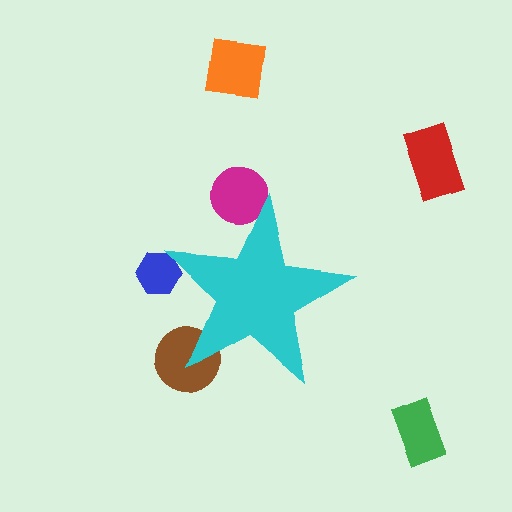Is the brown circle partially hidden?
Yes, the brown circle is partially hidden behind the cyan star.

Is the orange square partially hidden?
No, the orange square is fully visible.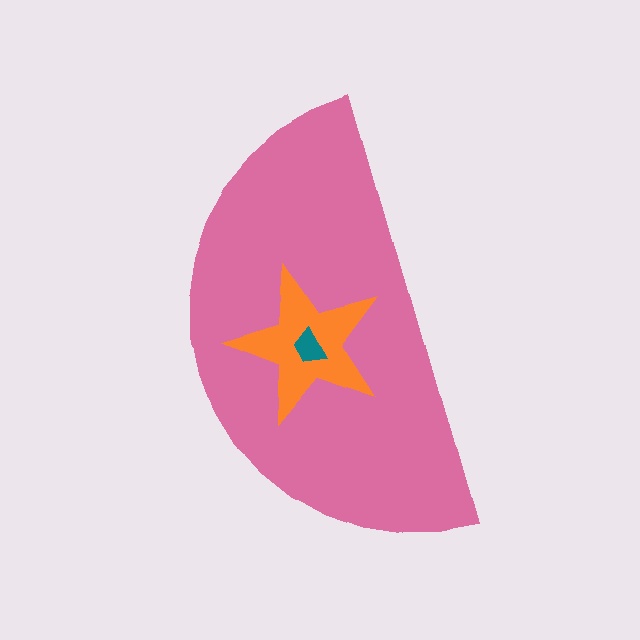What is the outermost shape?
The pink semicircle.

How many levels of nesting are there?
3.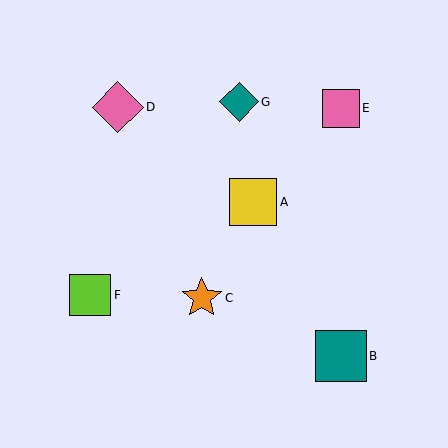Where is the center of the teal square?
The center of the teal square is at (341, 356).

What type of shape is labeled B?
Shape B is a teal square.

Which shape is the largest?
The pink diamond (labeled D) is the largest.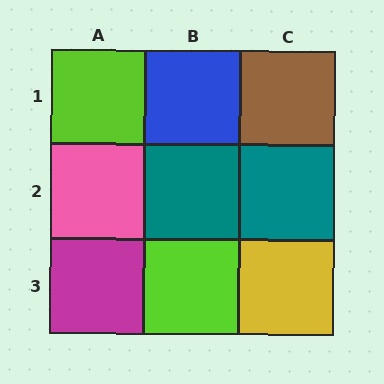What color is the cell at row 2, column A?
Pink.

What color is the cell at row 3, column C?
Yellow.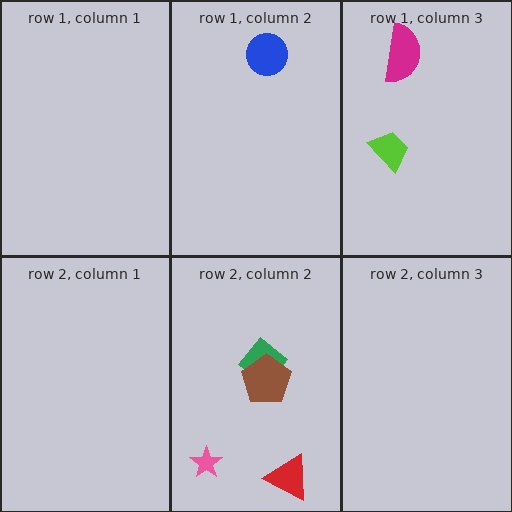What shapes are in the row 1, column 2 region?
The blue circle.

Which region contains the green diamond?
The row 2, column 2 region.